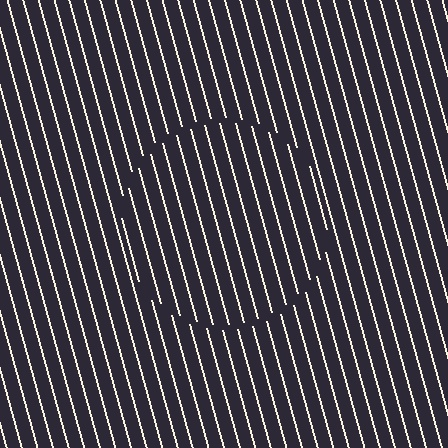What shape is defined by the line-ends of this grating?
An illusory circle. The interior of the shape contains the same grating, shifted by half a period — the contour is defined by the phase discontinuity where line-ends from the inner and outer gratings abut.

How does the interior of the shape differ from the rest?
The interior of the shape contains the same grating, shifted by half a period — the contour is defined by the phase discontinuity where line-ends from the inner and outer gratings abut.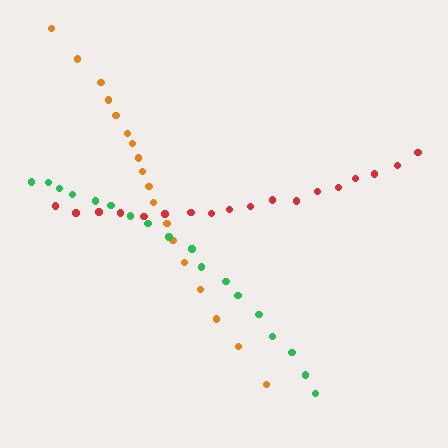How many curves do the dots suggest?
There are 3 distinct paths.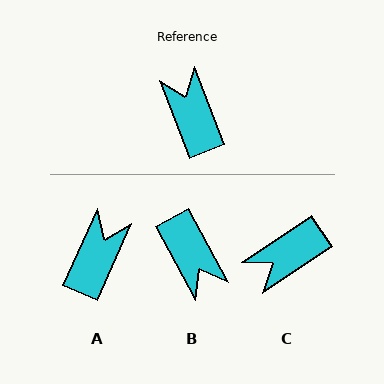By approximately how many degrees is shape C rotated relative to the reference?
Approximately 103 degrees counter-clockwise.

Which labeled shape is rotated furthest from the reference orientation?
B, about 173 degrees away.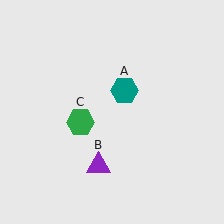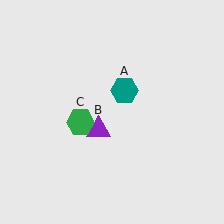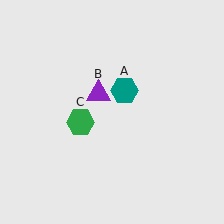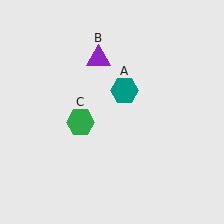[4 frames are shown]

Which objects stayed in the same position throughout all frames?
Teal hexagon (object A) and green hexagon (object C) remained stationary.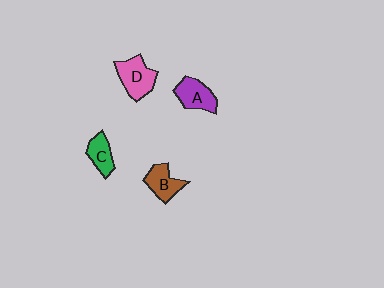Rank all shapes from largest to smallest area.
From largest to smallest: D (pink), A (purple), B (brown), C (green).